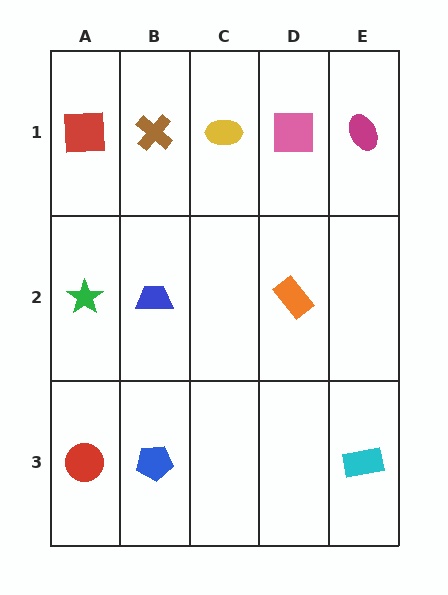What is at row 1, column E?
A magenta ellipse.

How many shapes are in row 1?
5 shapes.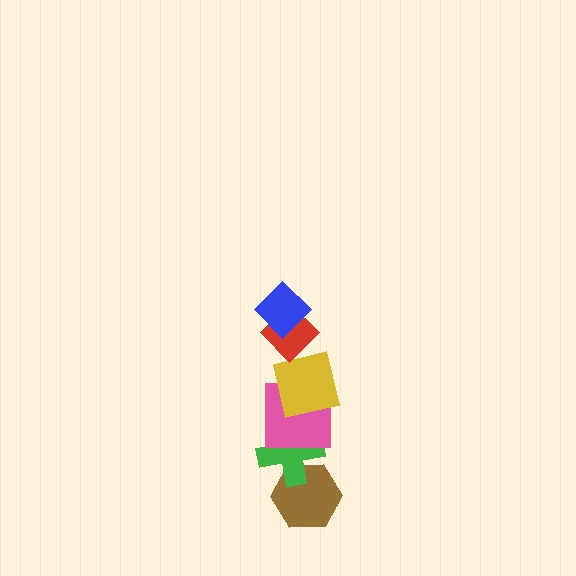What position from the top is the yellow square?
The yellow square is 3rd from the top.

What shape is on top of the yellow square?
The red diamond is on top of the yellow square.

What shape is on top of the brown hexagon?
The green cross is on top of the brown hexagon.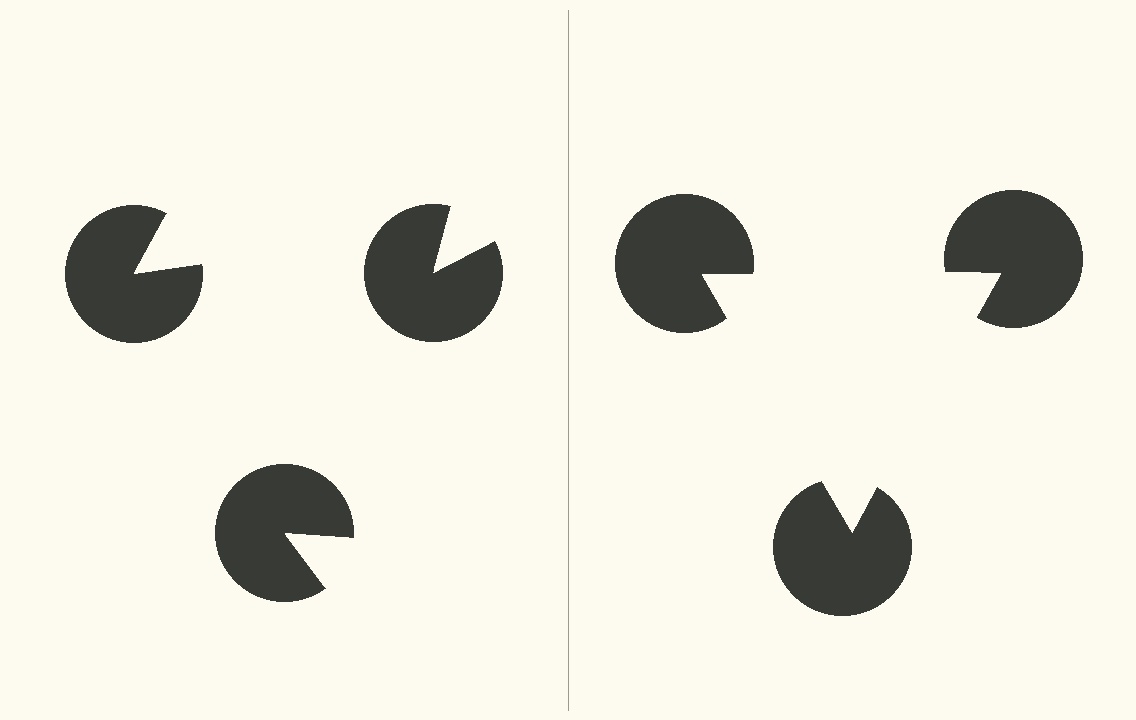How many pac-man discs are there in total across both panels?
6 — 3 on each side.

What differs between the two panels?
The pac-man discs are positioned identically on both sides; only the wedge orientations differ. On the right they align to a triangle; on the left they are misaligned.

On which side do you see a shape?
An illusory triangle appears on the right side. On the left side the wedge cuts are rotated, so no coherent shape forms.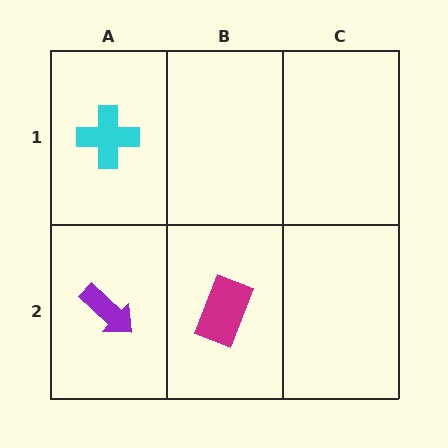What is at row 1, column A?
A cyan cross.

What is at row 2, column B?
A magenta rectangle.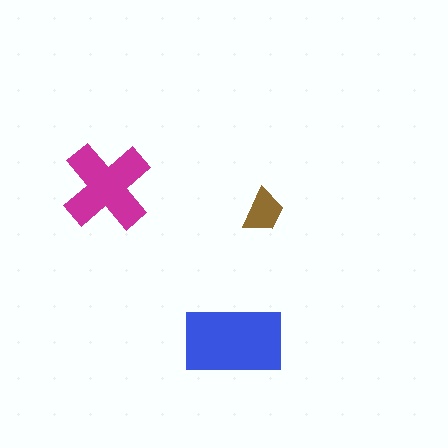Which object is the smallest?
The brown trapezoid.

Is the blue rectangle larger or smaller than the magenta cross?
Larger.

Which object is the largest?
The blue rectangle.